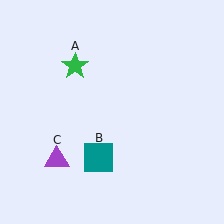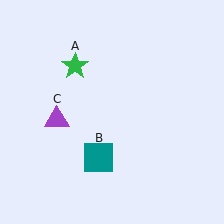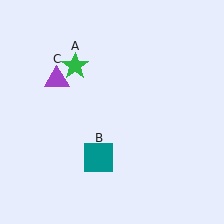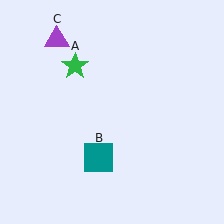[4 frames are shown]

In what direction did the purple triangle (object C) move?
The purple triangle (object C) moved up.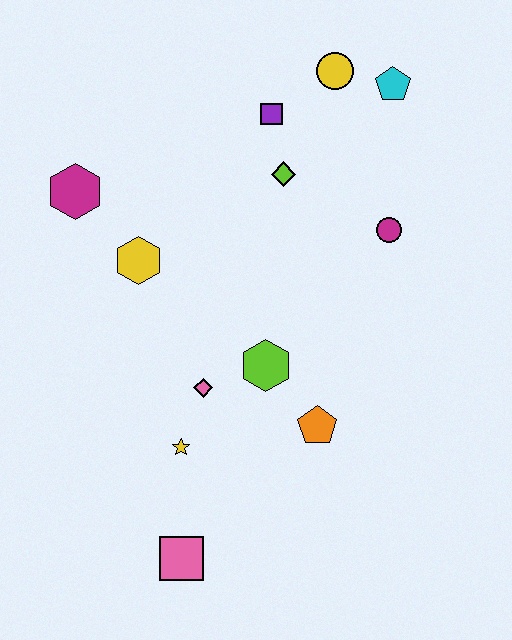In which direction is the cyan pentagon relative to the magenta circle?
The cyan pentagon is above the magenta circle.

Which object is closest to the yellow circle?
The cyan pentagon is closest to the yellow circle.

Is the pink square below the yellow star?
Yes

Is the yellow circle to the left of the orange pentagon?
No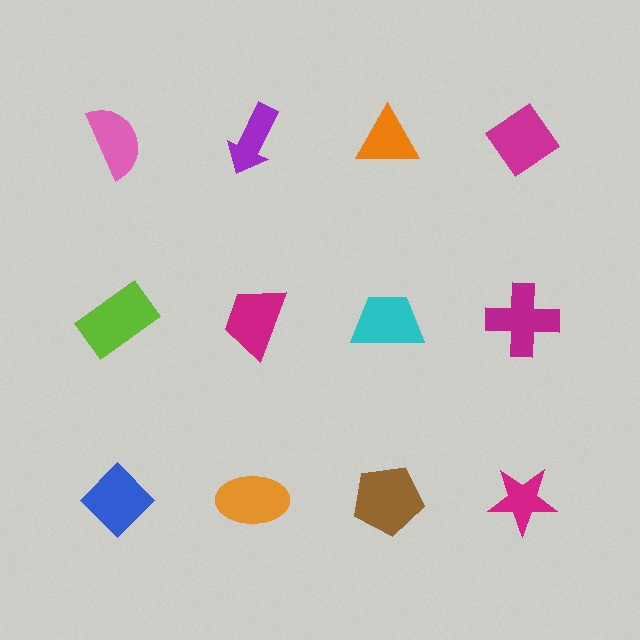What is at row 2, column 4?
A magenta cross.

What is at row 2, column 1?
A lime rectangle.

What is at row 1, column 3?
An orange triangle.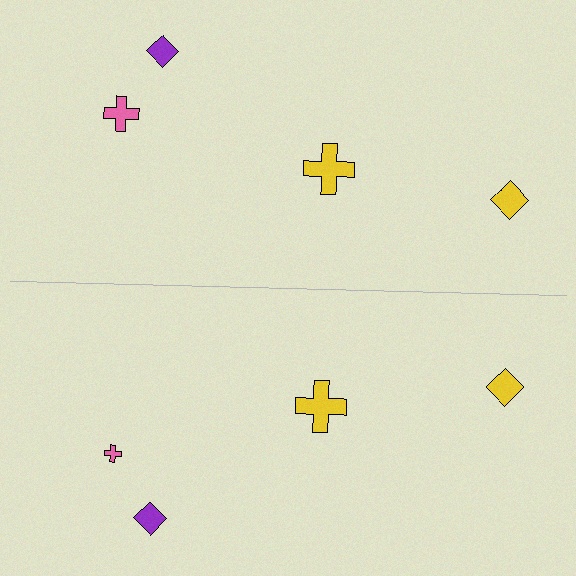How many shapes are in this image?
There are 8 shapes in this image.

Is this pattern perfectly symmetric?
No, the pattern is not perfectly symmetric. The pink cross on the bottom side has a different size than its mirror counterpart.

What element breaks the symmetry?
The pink cross on the bottom side has a different size than its mirror counterpart.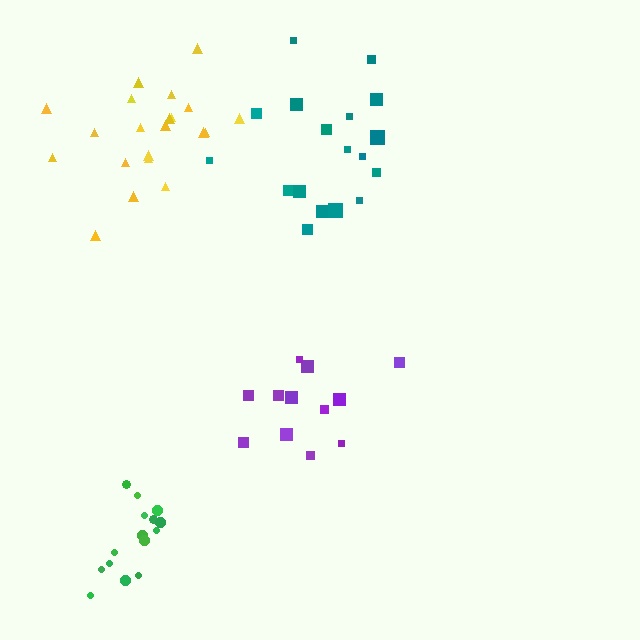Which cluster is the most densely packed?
Green.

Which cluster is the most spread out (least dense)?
Teal.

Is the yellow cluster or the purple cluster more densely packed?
Yellow.